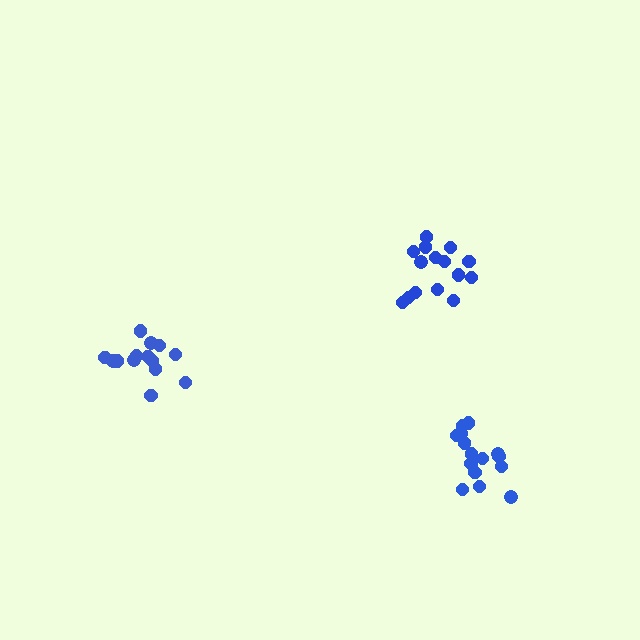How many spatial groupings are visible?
There are 3 spatial groupings.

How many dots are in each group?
Group 1: 15 dots, Group 2: 15 dots, Group 3: 14 dots (44 total).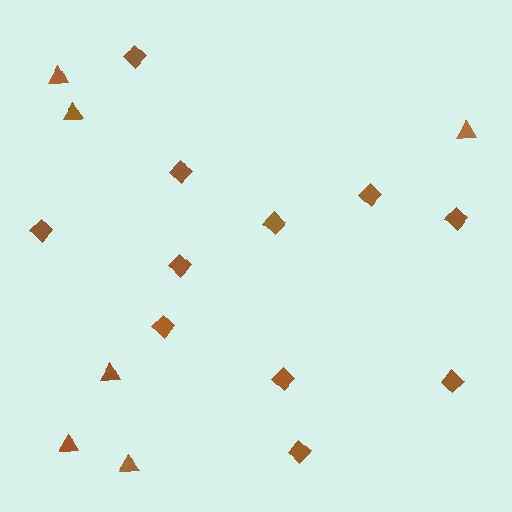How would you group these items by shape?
There are 2 groups: one group of triangles (6) and one group of diamonds (11).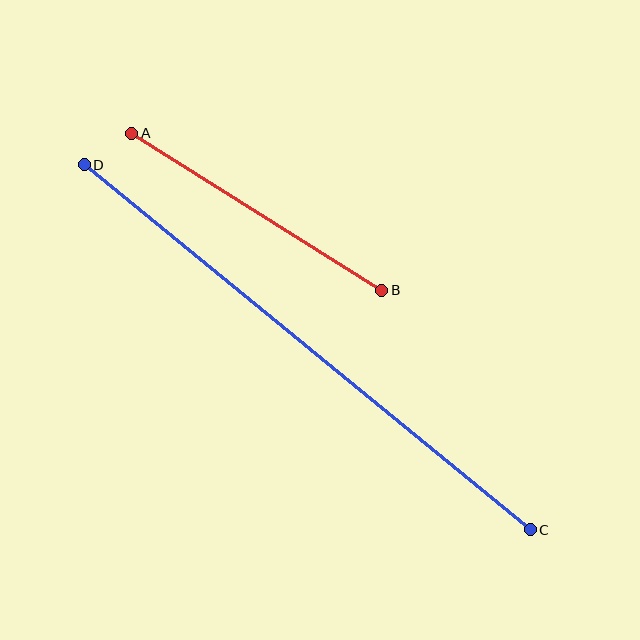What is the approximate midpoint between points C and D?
The midpoint is at approximately (307, 347) pixels.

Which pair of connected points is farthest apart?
Points C and D are farthest apart.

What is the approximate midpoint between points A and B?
The midpoint is at approximately (257, 212) pixels.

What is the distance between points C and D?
The distance is approximately 577 pixels.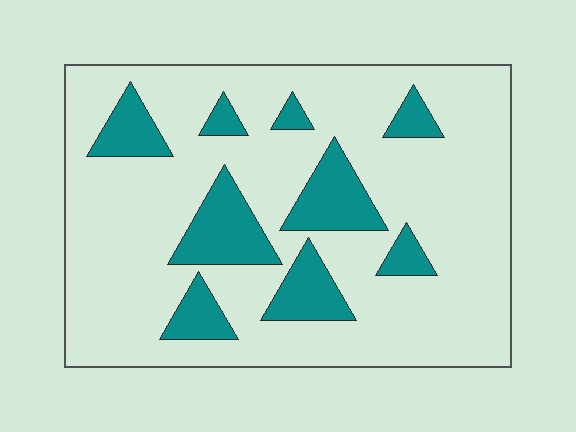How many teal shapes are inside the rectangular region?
9.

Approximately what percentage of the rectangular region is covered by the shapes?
Approximately 20%.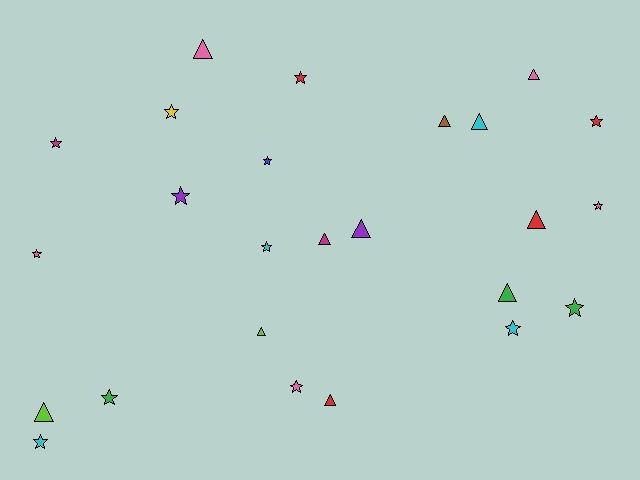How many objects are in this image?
There are 25 objects.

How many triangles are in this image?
There are 11 triangles.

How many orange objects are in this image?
There are no orange objects.